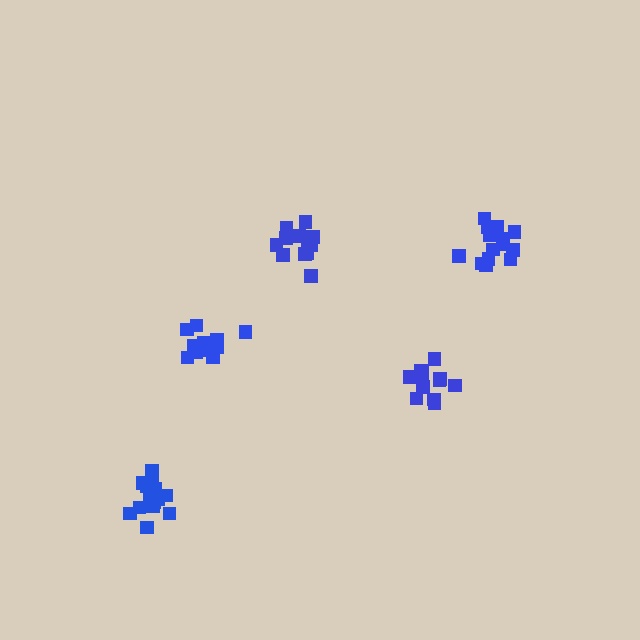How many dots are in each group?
Group 1: 14 dots, Group 2: 13 dots, Group 3: 12 dots, Group 4: 12 dots, Group 5: 14 dots (65 total).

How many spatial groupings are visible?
There are 5 spatial groupings.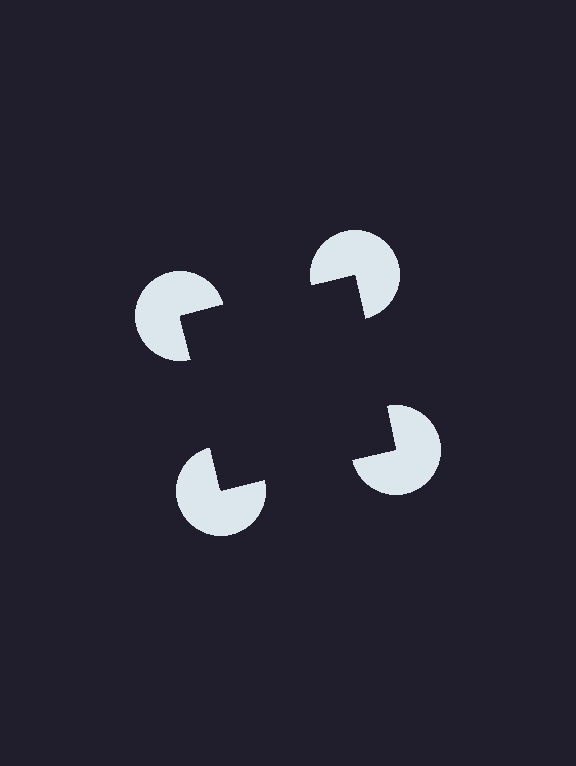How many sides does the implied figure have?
4 sides.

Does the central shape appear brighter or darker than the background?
It typically appears slightly darker than the background, even though no actual brightness change is drawn.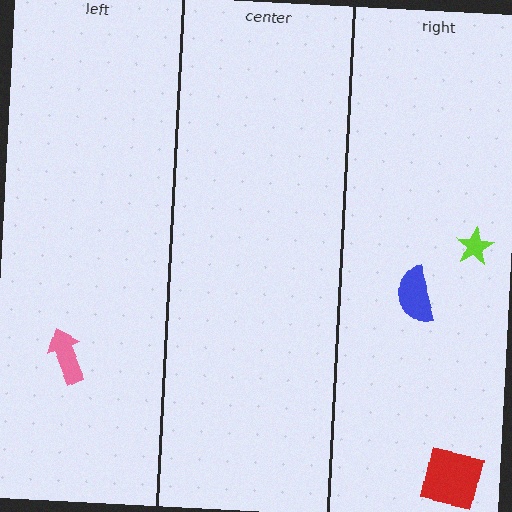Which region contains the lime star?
The right region.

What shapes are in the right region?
The blue semicircle, the red square, the lime star.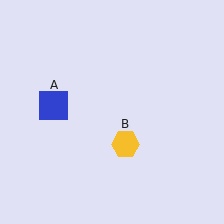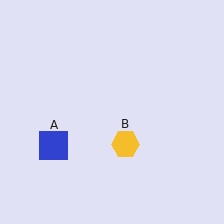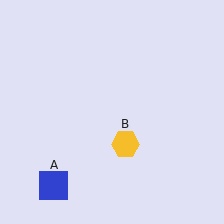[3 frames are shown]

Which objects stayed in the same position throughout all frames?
Yellow hexagon (object B) remained stationary.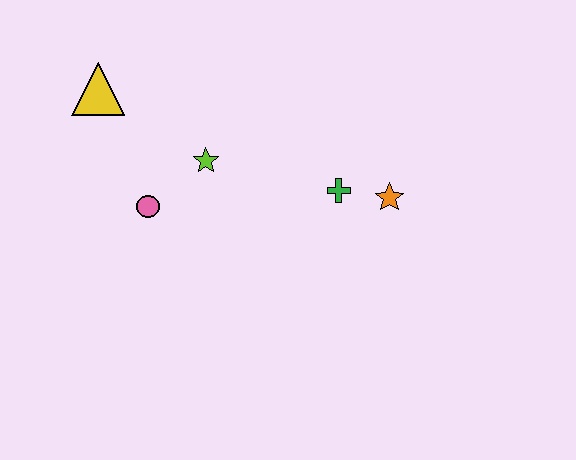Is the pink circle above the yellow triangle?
No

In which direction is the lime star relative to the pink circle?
The lime star is to the right of the pink circle.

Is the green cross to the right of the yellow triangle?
Yes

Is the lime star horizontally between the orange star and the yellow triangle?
Yes